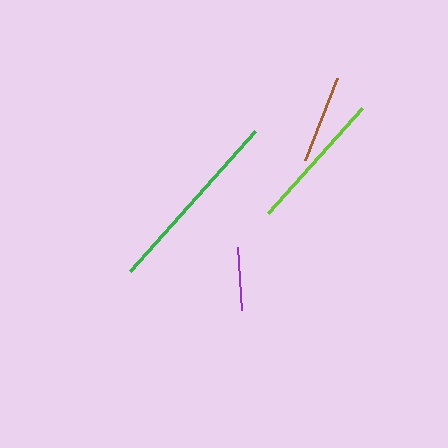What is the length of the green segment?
The green segment is approximately 188 pixels long.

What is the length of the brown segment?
The brown segment is approximately 87 pixels long.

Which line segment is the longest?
The green line is the longest at approximately 188 pixels.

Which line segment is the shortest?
The purple line is the shortest at approximately 63 pixels.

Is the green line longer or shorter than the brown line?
The green line is longer than the brown line.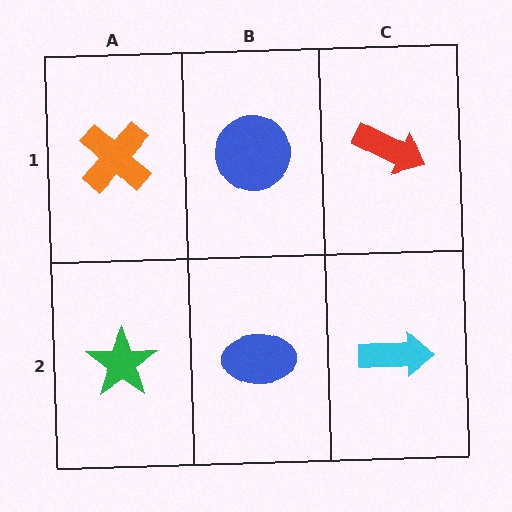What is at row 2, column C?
A cyan arrow.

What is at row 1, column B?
A blue circle.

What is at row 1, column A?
An orange cross.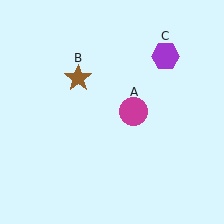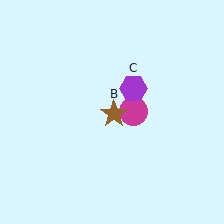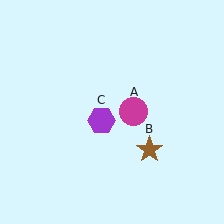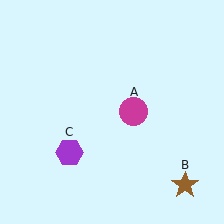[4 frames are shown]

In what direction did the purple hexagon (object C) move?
The purple hexagon (object C) moved down and to the left.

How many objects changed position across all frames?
2 objects changed position: brown star (object B), purple hexagon (object C).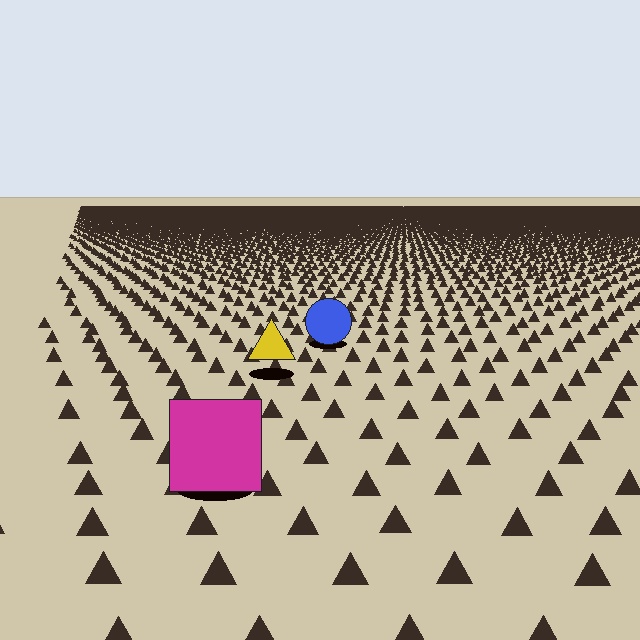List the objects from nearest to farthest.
From nearest to farthest: the magenta square, the yellow triangle, the blue circle.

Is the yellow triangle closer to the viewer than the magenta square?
No. The magenta square is closer — you can tell from the texture gradient: the ground texture is coarser near it.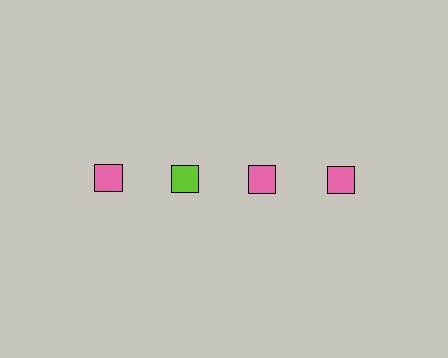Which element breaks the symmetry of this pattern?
The lime square in the top row, second from left column breaks the symmetry. All other shapes are pink squares.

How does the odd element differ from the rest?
It has a different color: lime instead of pink.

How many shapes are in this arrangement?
There are 4 shapes arranged in a grid pattern.